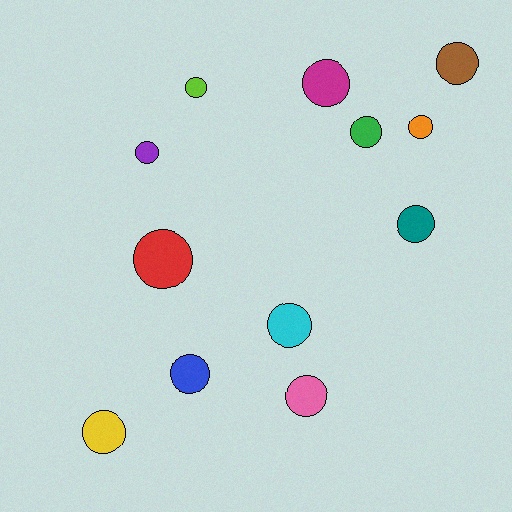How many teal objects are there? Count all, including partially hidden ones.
There is 1 teal object.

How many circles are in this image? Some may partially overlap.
There are 12 circles.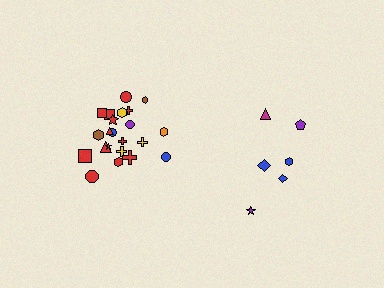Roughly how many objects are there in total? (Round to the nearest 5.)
Roughly 30 objects in total.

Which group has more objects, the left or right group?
The left group.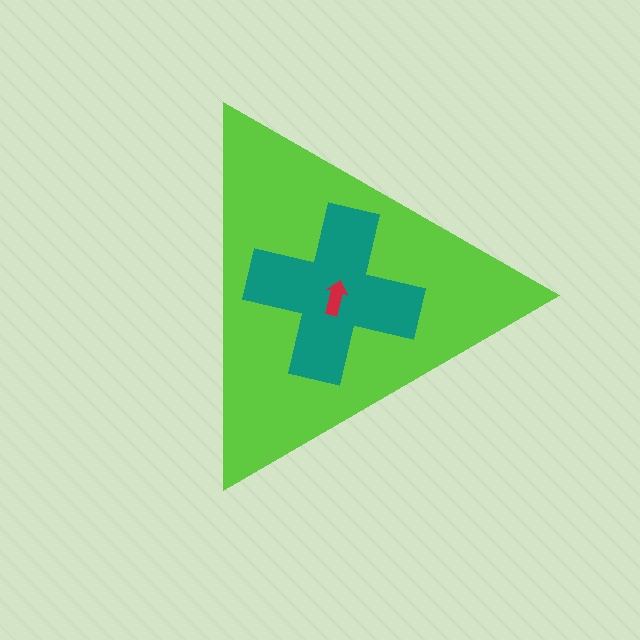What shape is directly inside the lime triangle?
The teal cross.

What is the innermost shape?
The red arrow.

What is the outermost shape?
The lime triangle.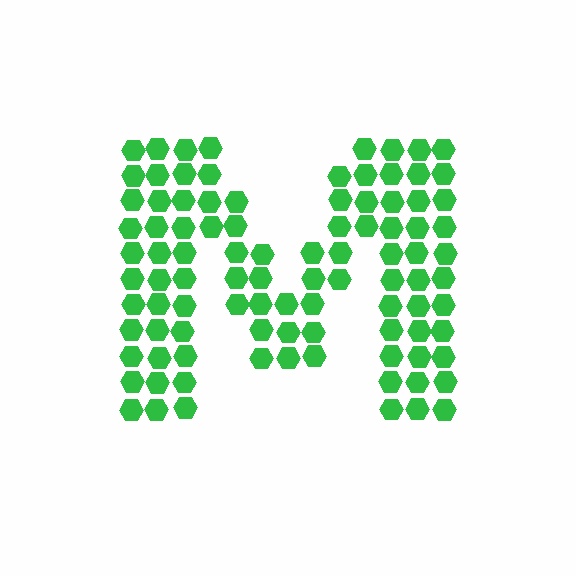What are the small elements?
The small elements are hexagons.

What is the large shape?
The large shape is the letter M.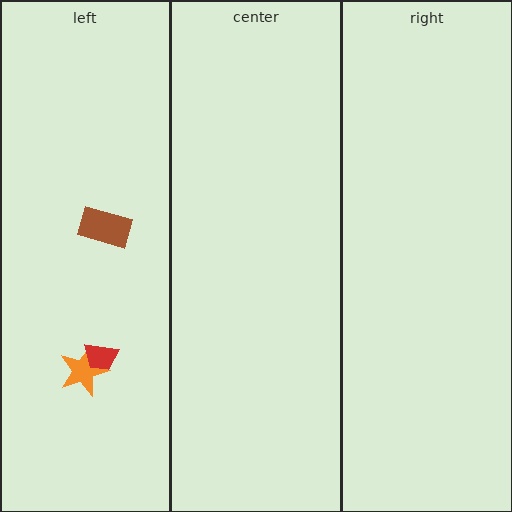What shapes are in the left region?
The brown rectangle, the orange star, the red trapezoid.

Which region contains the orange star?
The left region.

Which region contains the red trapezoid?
The left region.